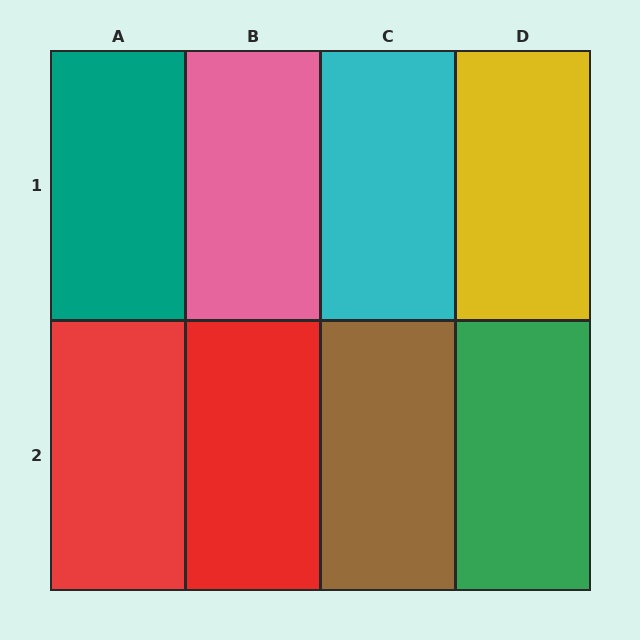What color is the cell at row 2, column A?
Red.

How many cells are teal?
1 cell is teal.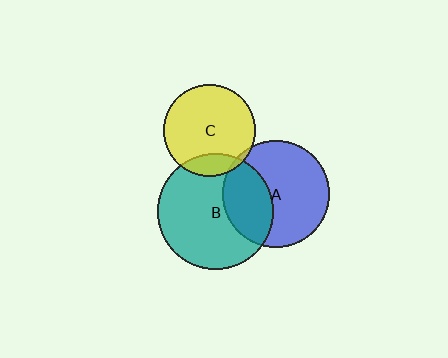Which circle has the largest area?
Circle B (teal).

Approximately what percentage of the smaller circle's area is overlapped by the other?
Approximately 15%.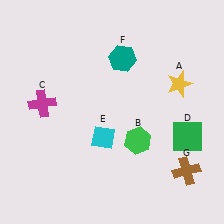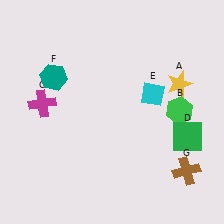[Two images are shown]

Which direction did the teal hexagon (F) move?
The teal hexagon (F) moved left.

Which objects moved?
The objects that moved are: the green hexagon (B), the cyan diamond (E), the teal hexagon (F).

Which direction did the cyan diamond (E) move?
The cyan diamond (E) moved right.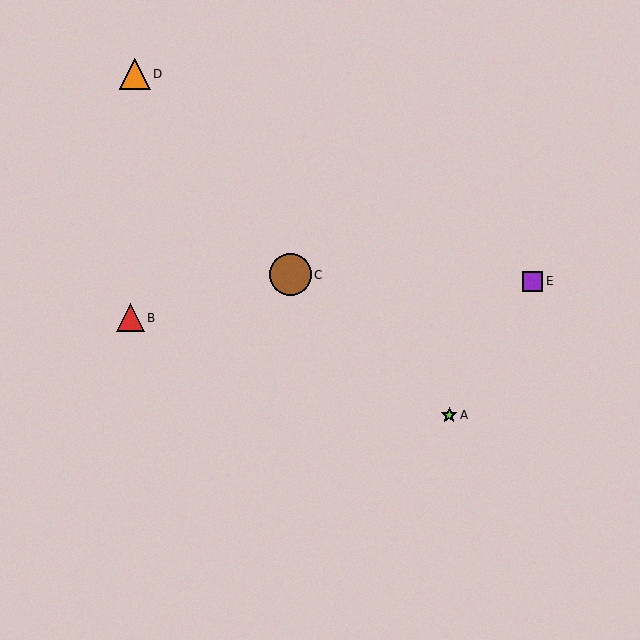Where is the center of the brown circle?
The center of the brown circle is at (290, 275).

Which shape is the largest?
The brown circle (labeled C) is the largest.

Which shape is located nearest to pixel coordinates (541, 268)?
The purple square (labeled E) at (533, 281) is nearest to that location.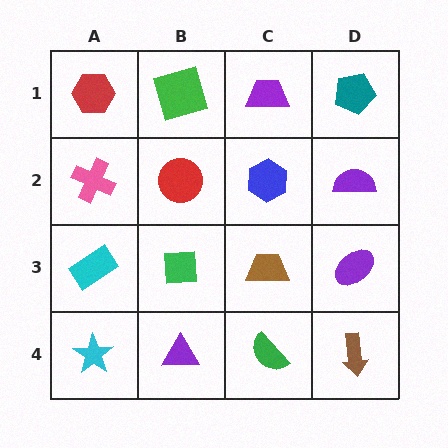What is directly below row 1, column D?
A purple semicircle.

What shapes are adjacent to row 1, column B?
A red circle (row 2, column B), a red hexagon (row 1, column A), a purple trapezoid (row 1, column C).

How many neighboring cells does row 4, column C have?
3.